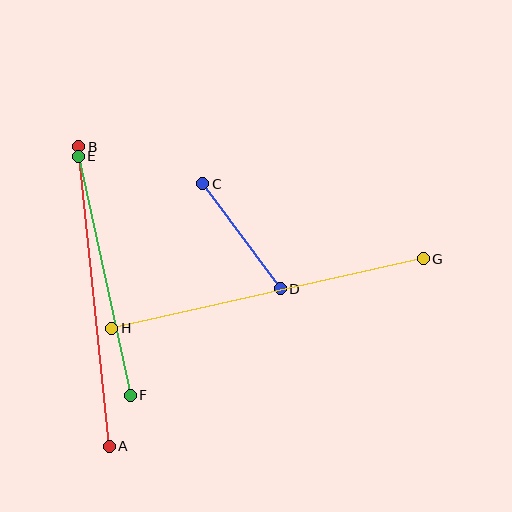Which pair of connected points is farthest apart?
Points G and H are farthest apart.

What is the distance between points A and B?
The distance is approximately 301 pixels.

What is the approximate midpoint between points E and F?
The midpoint is at approximately (104, 276) pixels.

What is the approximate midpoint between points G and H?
The midpoint is at approximately (268, 293) pixels.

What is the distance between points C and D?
The distance is approximately 131 pixels.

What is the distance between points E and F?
The distance is approximately 245 pixels.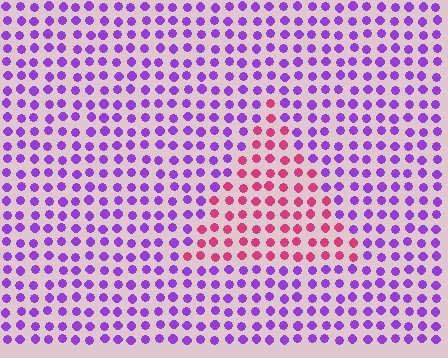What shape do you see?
I see a triangle.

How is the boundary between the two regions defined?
The boundary is defined purely by a slight shift in hue (about 60 degrees). Spacing, size, and orientation are identical on both sides.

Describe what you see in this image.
The image is filled with small purple elements in a uniform arrangement. A triangle-shaped region is visible where the elements are tinted to a slightly different hue, forming a subtle color boundary.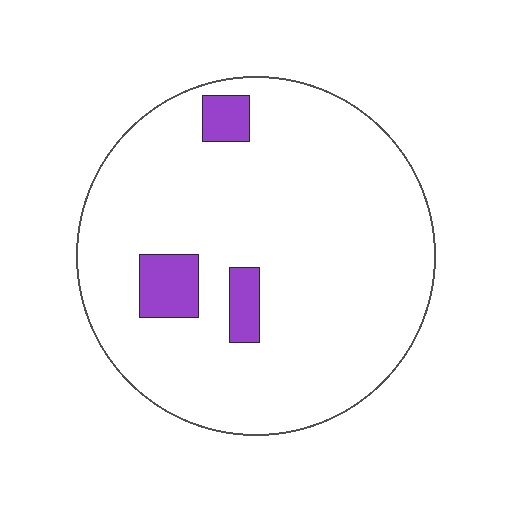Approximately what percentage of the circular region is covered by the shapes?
Approximately 10%.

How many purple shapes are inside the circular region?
3.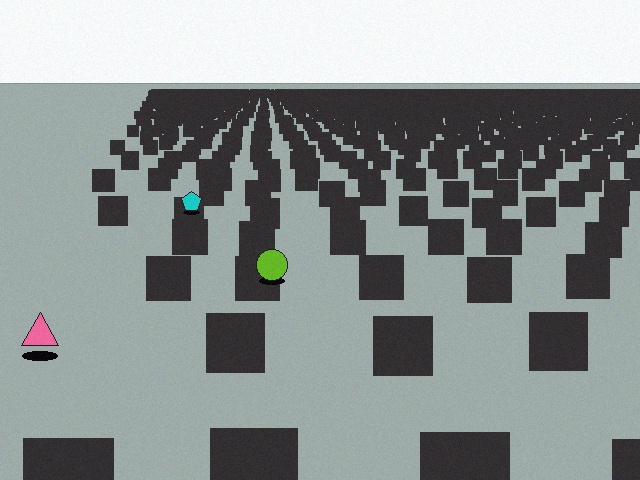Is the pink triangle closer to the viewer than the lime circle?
Yes. The pink triangle is closer — you can tell from the texture gradient: the ground texture is coarser near it.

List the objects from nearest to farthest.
From nearest to farthest: the pink triangle, the lime circle, the cyan pentagon.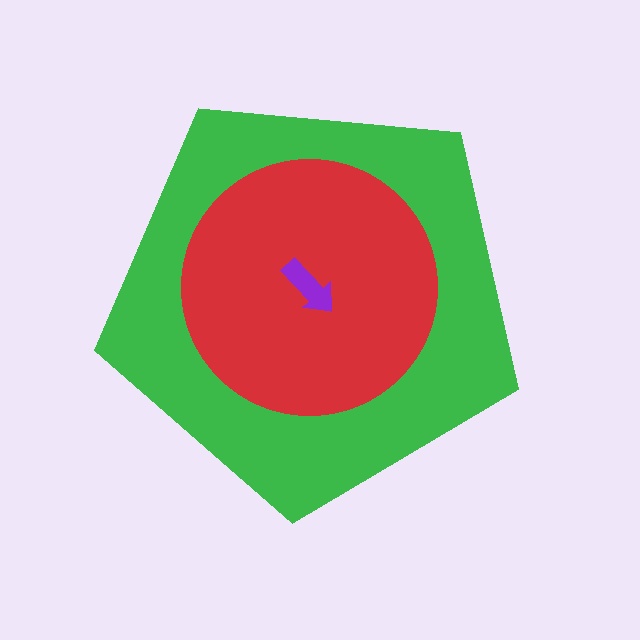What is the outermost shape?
The green pentagon.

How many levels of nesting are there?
3.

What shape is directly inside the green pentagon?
The red circle.